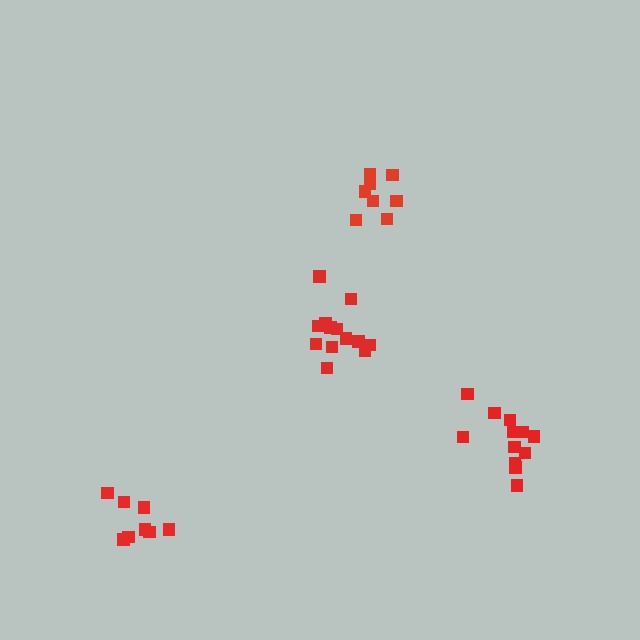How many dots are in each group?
Group 1: 12 dots, Group 2: 13 dots, Group 3: 8 dots, Group 4: 8 dots (41 total).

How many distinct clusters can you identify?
There are 4 distinct clusters.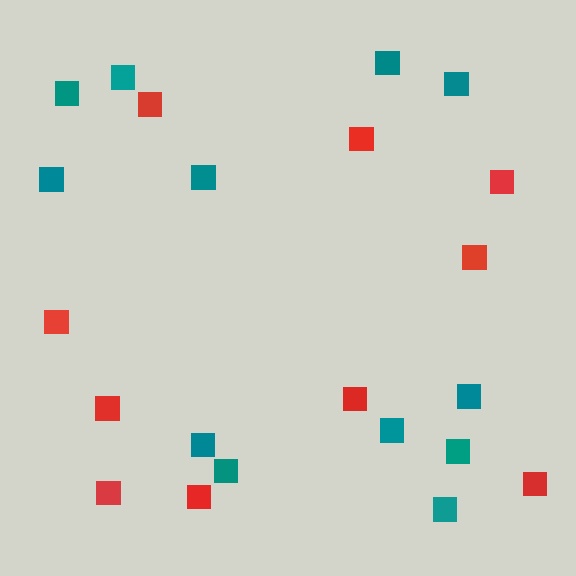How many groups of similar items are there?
There are 2 groups: one group of red squares (10) and one group of teal squares (12).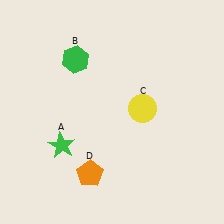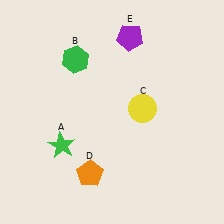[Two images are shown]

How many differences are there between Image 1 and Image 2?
There is 1 difference between the two images.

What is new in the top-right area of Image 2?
A purple pentagon (E) was added in the top-right area of Image 2.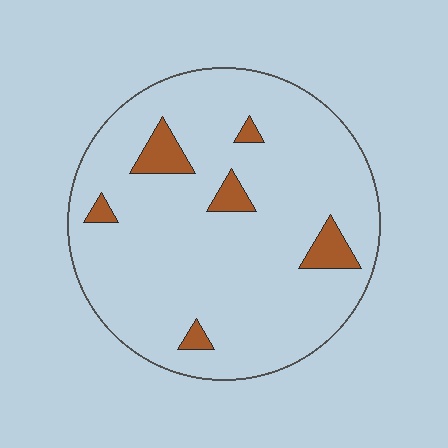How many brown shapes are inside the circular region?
6.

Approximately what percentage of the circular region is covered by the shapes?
Approximately 10%.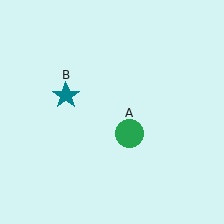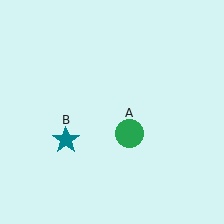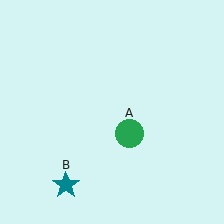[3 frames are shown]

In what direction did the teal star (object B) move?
The teal star (object B) moved down.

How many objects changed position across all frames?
1 object changed position: teal star (object B).